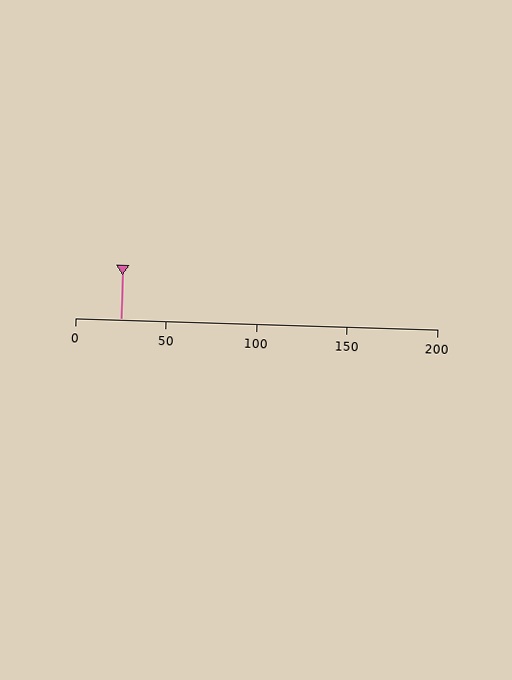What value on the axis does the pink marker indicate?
The marker indicates approximately 25.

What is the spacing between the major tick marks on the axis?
The major ticks are spaced 50 apart.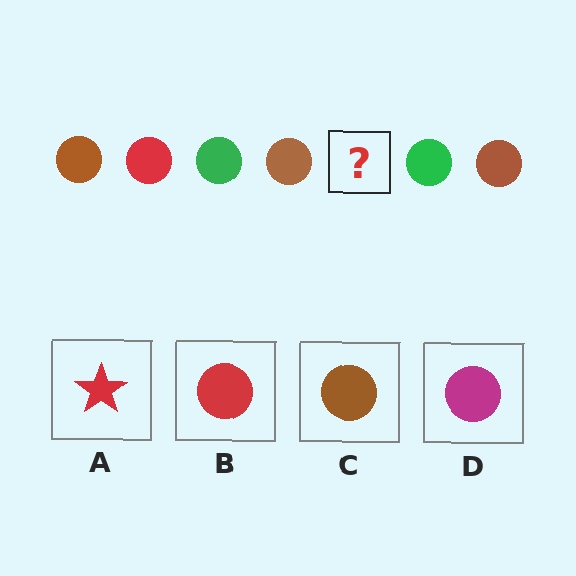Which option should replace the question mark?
Option B.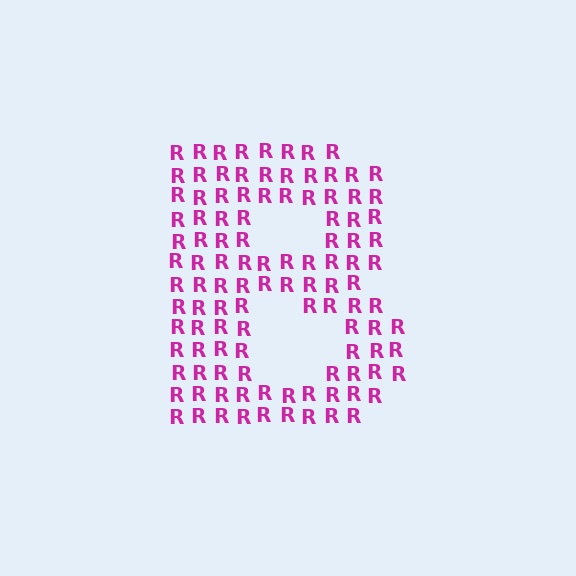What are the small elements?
The small elements are letter R's.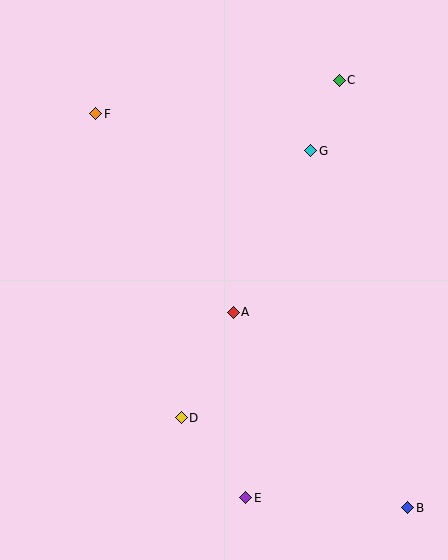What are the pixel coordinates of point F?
Point F is at (96, 114).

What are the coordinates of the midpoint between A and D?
The midpoint between A and D is at (207, 365).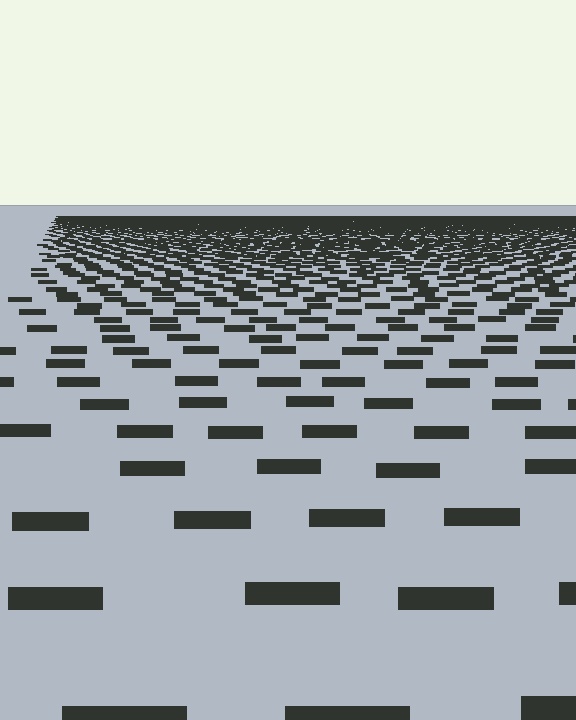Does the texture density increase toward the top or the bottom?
Density increases toward the top.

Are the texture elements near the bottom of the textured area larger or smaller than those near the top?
Larger. Near the bottom, elements are closer to the viewer and appear at a bigger on-screen size.